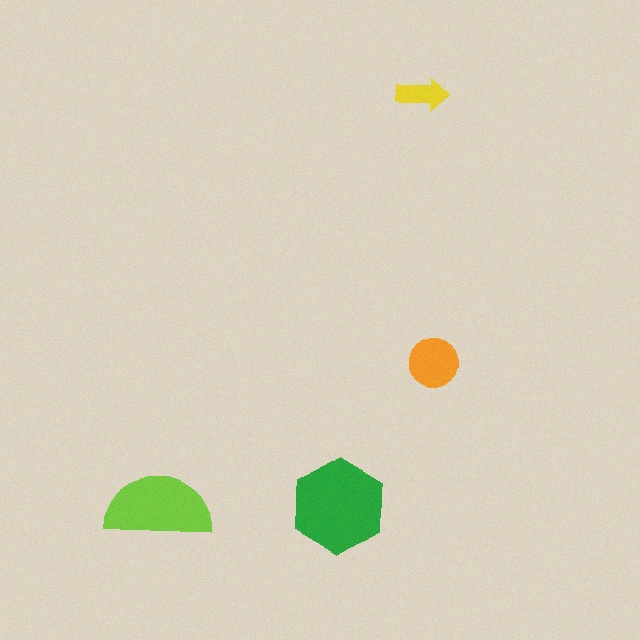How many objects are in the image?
There are 4 objects in the image.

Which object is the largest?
The green hexagon.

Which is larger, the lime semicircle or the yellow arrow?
The lime semicircle.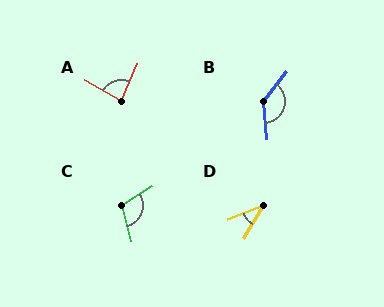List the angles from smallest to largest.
D (38°), A (84°), C (108°), B (136°).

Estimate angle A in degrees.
Approximately 84 degrees.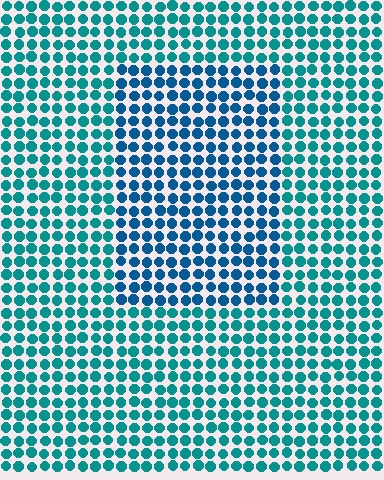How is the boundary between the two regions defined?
The boundary is defined purely by a slight shift in hue (about 27 degrees). Spacing, size, and orientation are identical on both sides.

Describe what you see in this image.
The image is filled with small teal elements in a uniform arrangement. A rectangle-shaped region is visible where the elements are tinted to a slightly different hue, forming a subtle color boundary.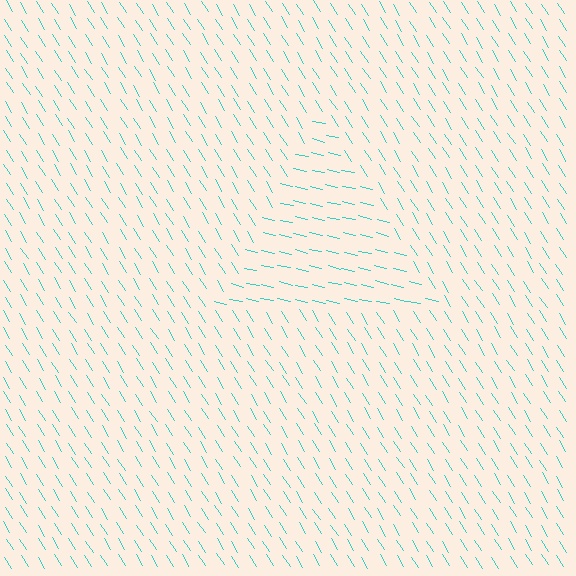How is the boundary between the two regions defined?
The boundary is defined purely by a change in line orientation (approximately 45 degrees difference). All lines are the same color and thickness.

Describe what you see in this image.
The image is filled with small cyan line segments. A triangle region in the image has lines oriented differently from the surrounding lines, creating a visible texture boundary.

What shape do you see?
I see a triangle.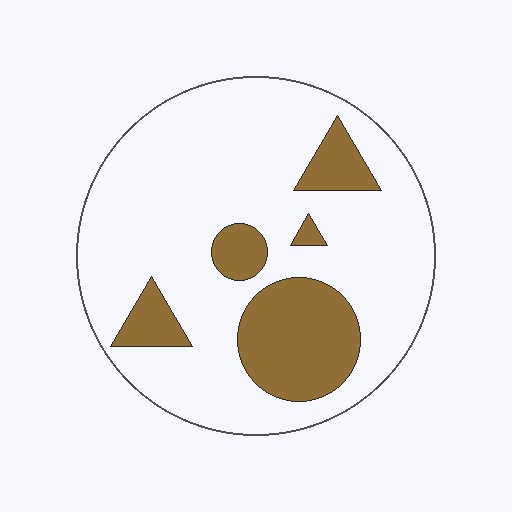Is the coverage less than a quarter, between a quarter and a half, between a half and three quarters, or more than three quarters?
Less than a quarter.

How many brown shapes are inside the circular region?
5.